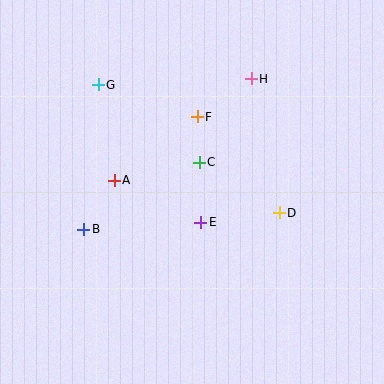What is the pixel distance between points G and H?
The distance between G and H is 153 pixels.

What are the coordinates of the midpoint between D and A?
The midpoint between D and A is at (197, 197).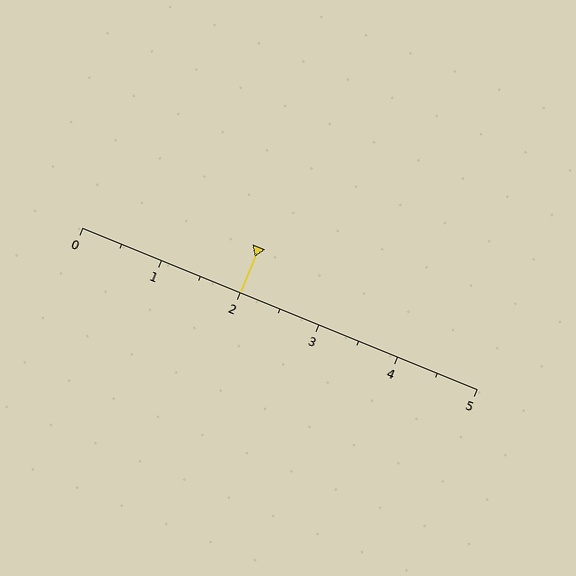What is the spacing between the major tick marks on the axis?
The major ticks are spaced 1 apart.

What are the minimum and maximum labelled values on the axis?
The axis runs from 0 to 5.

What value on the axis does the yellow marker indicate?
The marker indicates approximately 2.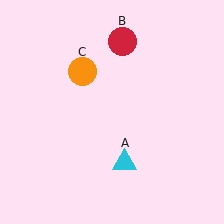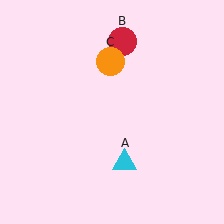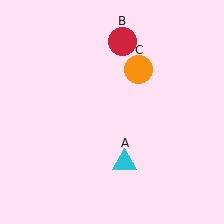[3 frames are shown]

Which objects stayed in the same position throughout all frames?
Cyan triangle (object A) and red circle (object B) remained stationary.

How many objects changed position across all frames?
1 object changed position: orange circle (object C).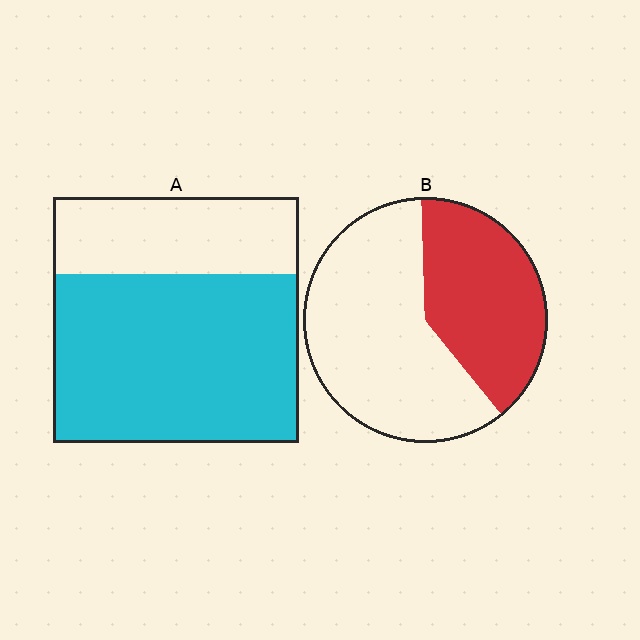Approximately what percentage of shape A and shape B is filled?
A is approximately 70% and B is approximately 40%.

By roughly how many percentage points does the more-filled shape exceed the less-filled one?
By roughly 30 percentage points (A over B).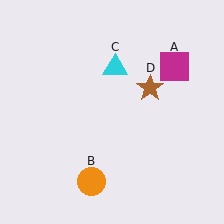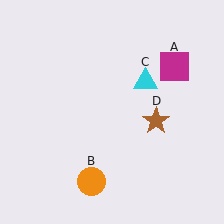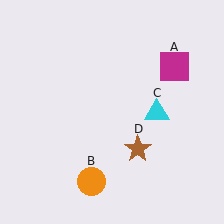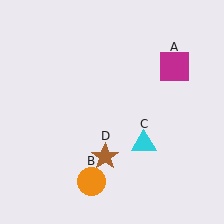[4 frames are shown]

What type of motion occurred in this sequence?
The cyan triangle (object C), brown star (object D) rotated clockwise around the center of the scene.